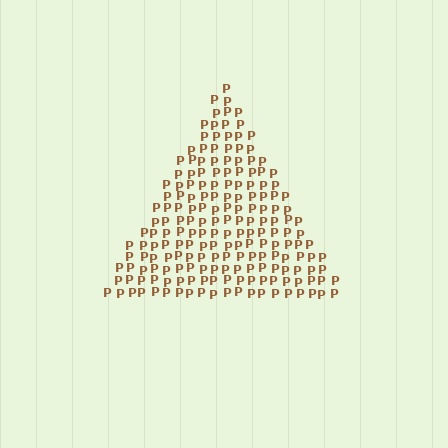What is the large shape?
The large shape is a triangle.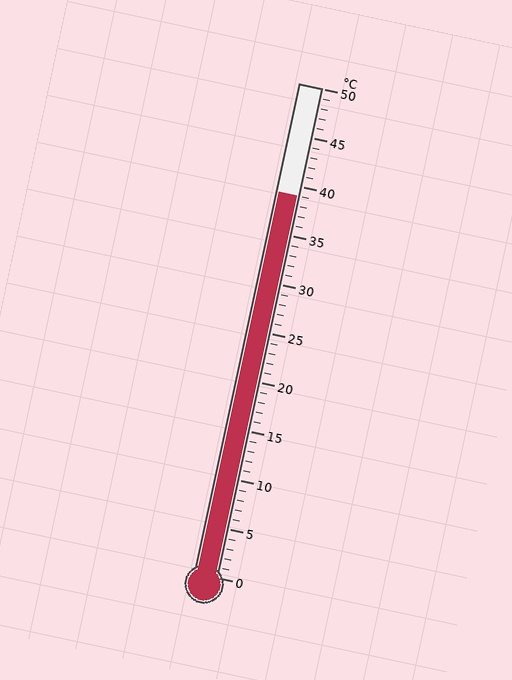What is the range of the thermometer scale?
The thermometer scale ranges from 0°C to 50°C.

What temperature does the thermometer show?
The thermometer shows approximately 39°C.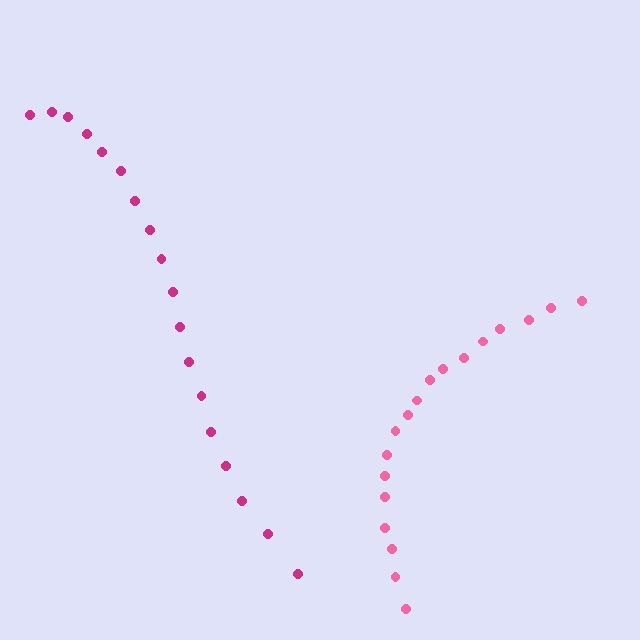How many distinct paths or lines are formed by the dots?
There are 2 distinct paths.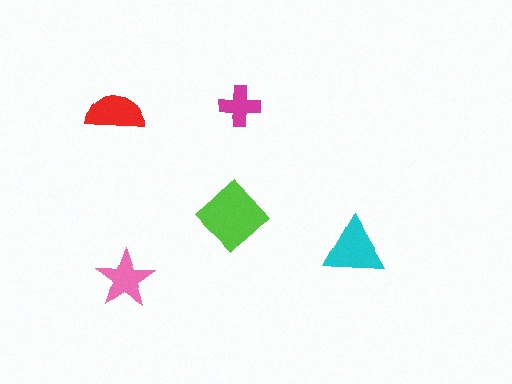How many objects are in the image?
There are 5 objects in the image.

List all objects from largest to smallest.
The lime diamond, the cyan triangle, the red semicircle, the pink star, the magenta cross.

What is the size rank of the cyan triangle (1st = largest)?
2nd.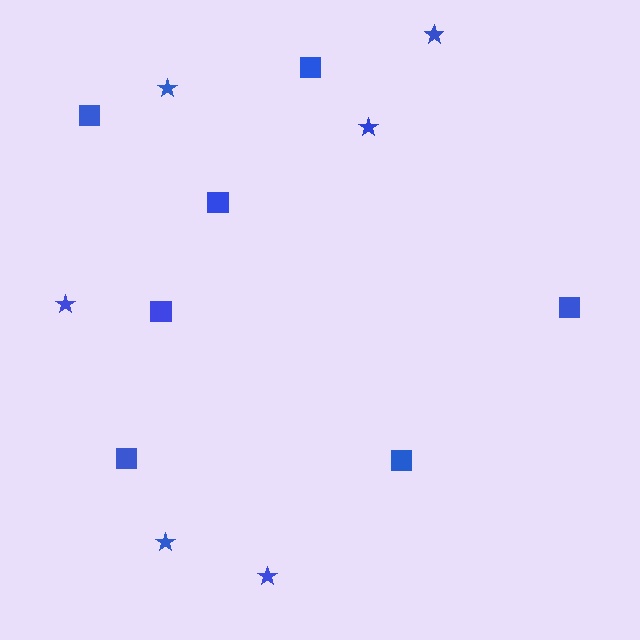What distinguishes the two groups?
There are 2 groups: one group of stars (6) and one group of squares (7).